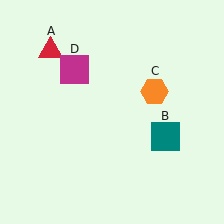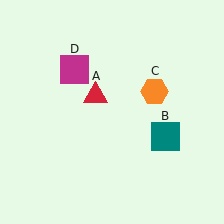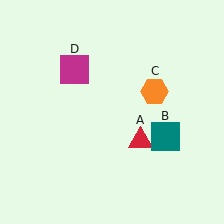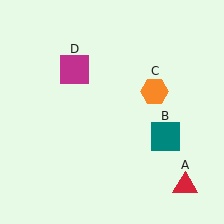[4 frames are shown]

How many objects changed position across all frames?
1 object changed position: red triangle (object A).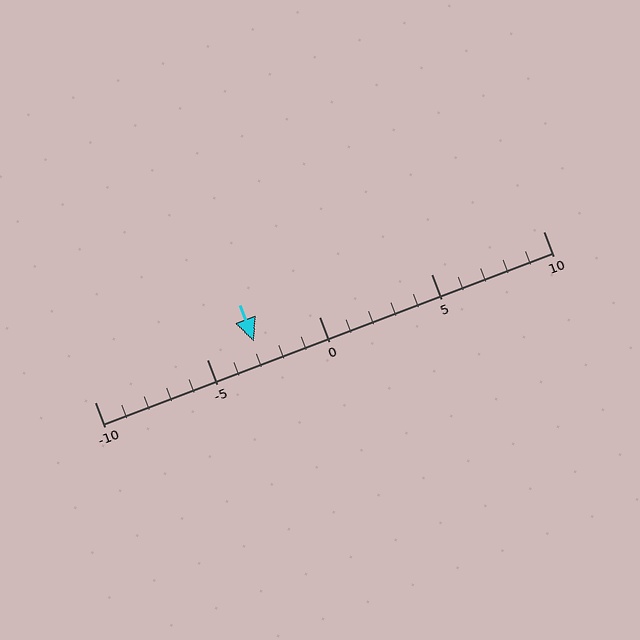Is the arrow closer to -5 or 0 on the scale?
The arrow is closer to -5.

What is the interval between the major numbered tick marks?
The major tick marks are spaced 5 units apart.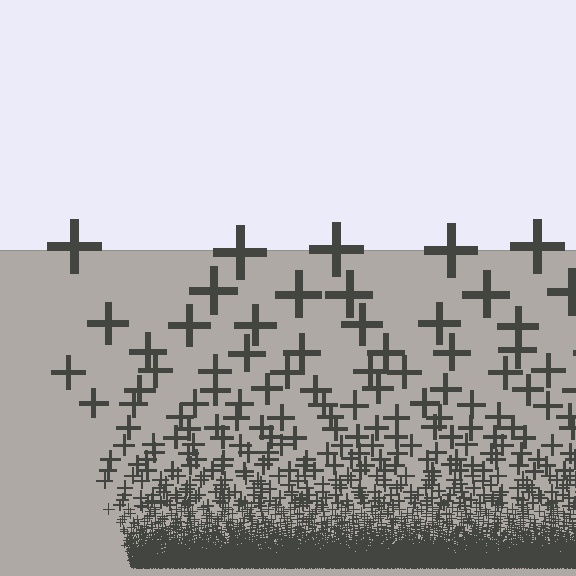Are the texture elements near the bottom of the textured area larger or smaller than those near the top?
Smaller. The gradient is inverted — elements near the bottom are smaller and denser.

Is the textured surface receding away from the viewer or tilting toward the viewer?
The surface appears to tilt toward the viewer. Texture elements get larger and sparser toward the top.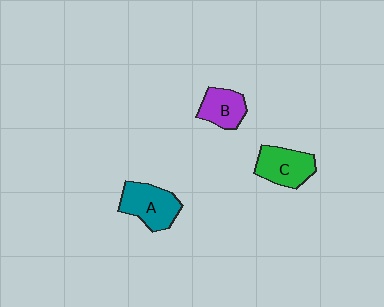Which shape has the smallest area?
Shape B (purple).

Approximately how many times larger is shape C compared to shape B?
Approximately 1.3 times.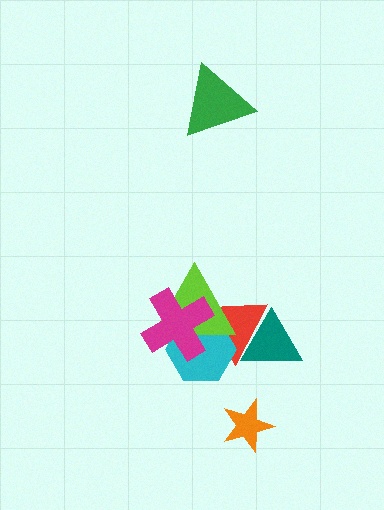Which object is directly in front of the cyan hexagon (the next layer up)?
The lime triangle is directly in front of the cyan hexagon.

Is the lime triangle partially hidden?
Yes, it is partially covered by another shape.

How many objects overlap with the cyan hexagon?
3 objects overlap with the cyan hexagon.